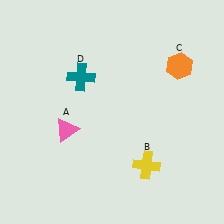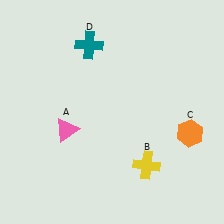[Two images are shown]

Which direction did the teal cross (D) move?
The teal cross (D) moved up.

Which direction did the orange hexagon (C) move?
The orange hexagon (C) moved down.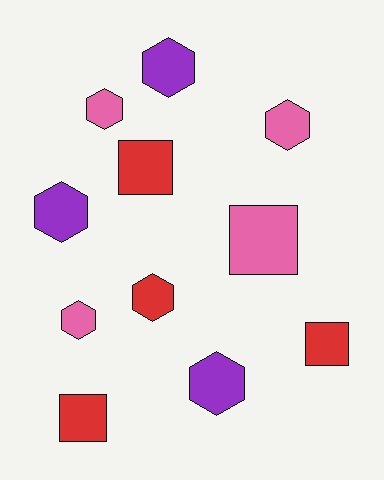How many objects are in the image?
There are 11 objects.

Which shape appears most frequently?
Hexagon, with 7 objects.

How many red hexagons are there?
There is 1 red hexagon.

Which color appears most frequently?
Pink, with 4 objects.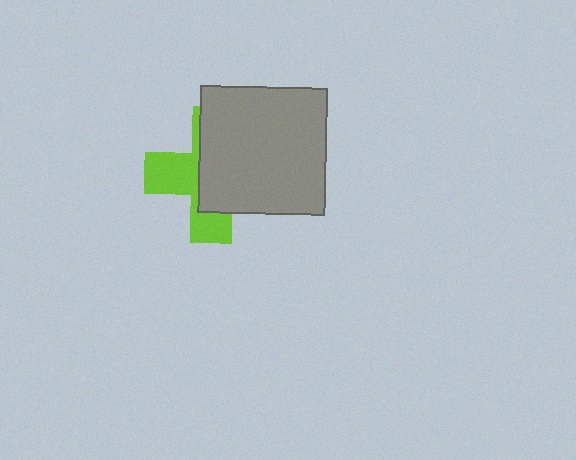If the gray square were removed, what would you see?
You would see the complete lime cross.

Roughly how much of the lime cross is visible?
A small part of it is visible (roughly 42%).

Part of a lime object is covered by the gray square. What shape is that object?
It is a cross.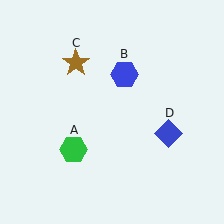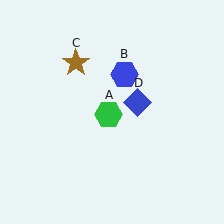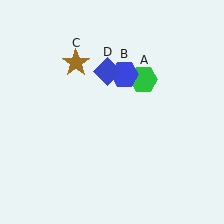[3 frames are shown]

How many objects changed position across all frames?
2 objects changed position: green hexagon (object A), blue diamond (object D).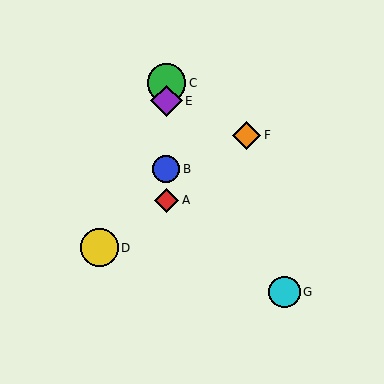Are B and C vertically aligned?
Yes, both are at x≈166.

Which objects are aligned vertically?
Objects A, B, C, E are aligned vertically.